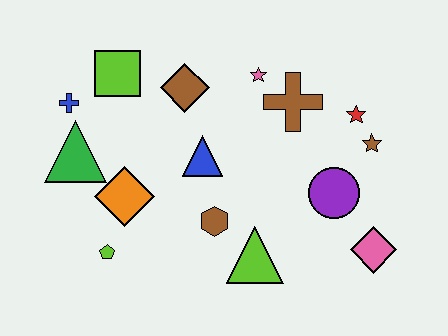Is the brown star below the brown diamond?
Yes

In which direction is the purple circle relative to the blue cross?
The purple circle is to the right of the blue cross.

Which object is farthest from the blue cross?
The pink diamond is farthest from the blue cross.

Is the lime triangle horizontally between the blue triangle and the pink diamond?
Yes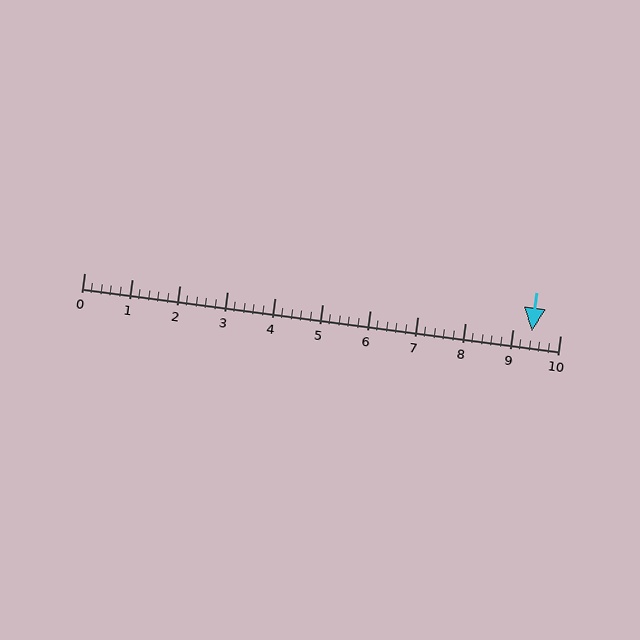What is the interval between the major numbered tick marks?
The major tick marks are spaced 1 units apart.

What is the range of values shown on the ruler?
The ruler shows values from 0 to 10.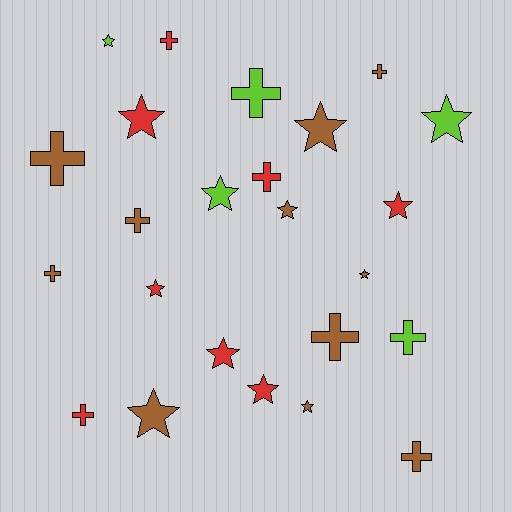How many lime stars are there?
There are 3 lime stars.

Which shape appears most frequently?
Star, with 13 objects.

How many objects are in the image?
There are 24 objects.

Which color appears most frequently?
Brown, with 11 objects.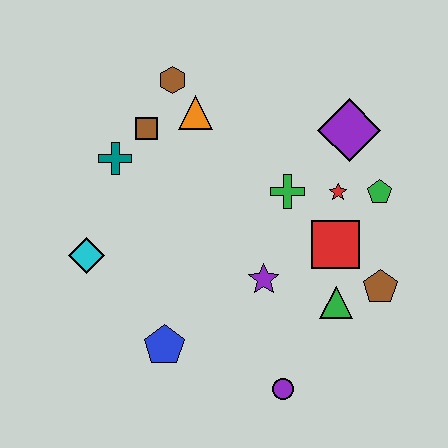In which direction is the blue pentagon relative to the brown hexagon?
The blue pentagon is below the brown hexagon.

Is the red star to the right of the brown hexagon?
Yes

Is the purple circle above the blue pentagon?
No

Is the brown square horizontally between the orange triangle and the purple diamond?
No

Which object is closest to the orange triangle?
The brown hexagon is closest to the orange triangle.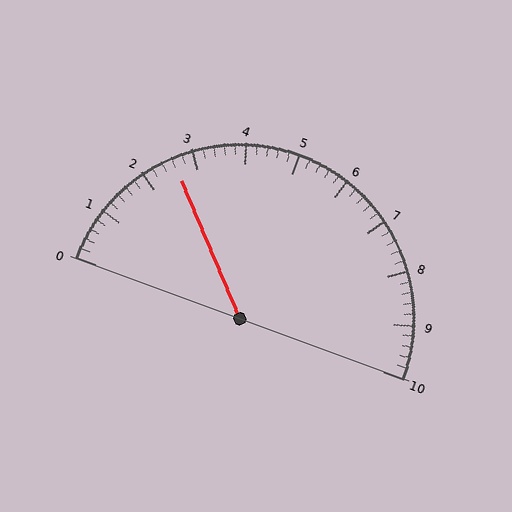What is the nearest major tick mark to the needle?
The nearest major tick mark is 3.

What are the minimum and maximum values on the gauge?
The gauge ranges from 0 to 10.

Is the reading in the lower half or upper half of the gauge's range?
The reading is in the lower half of the range (0 to 10).